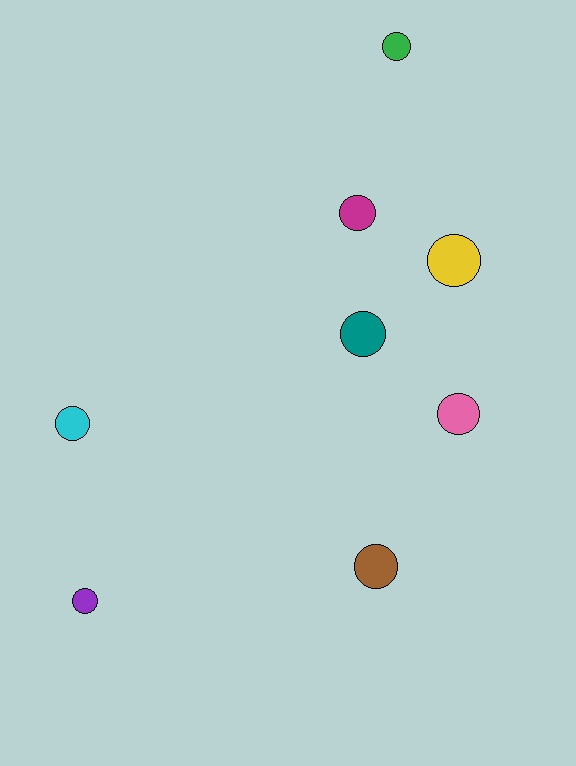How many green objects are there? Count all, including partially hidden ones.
There is 1 green object.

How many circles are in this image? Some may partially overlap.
There are 8 circles.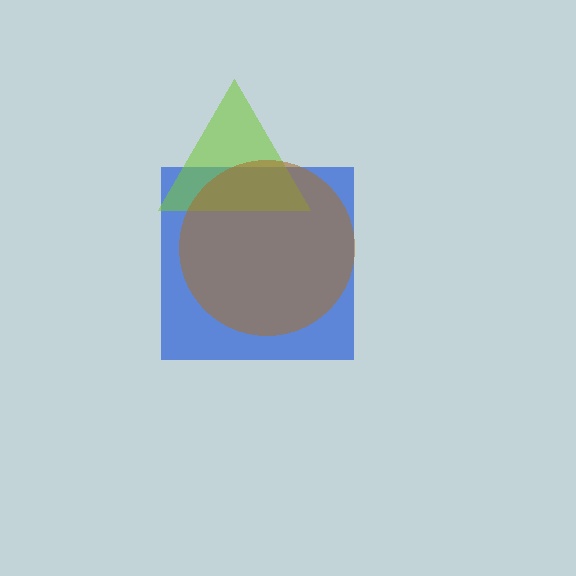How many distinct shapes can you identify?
There are 3 distinct shapes: a blue square, a lime triangle, a brown circle.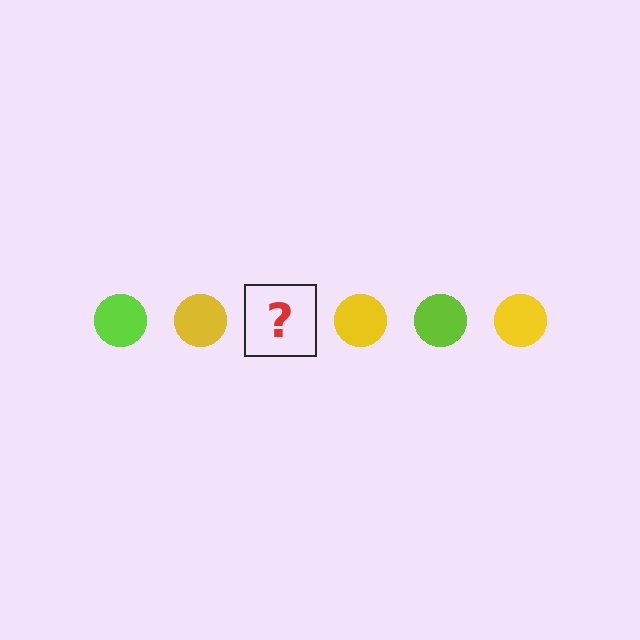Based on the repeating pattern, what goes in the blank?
The blank should be a lime circle.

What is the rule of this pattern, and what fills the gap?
The rule is that the pattern cycles through lime, yellow circles. The gap should be filled with a lime circle.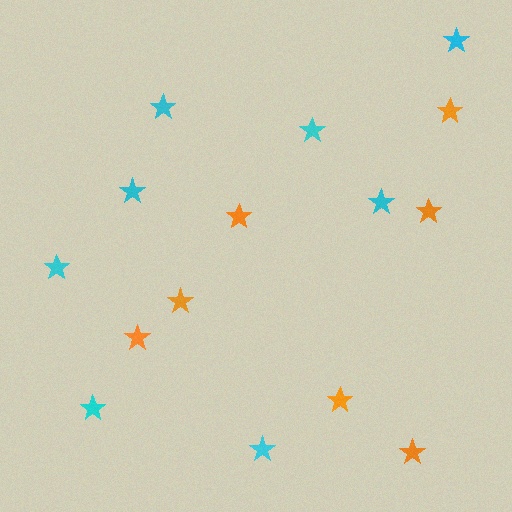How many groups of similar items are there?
There are 2 groups: one group of cyan stars (8) and one group of orange stars (7).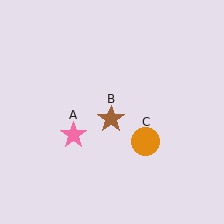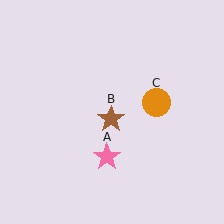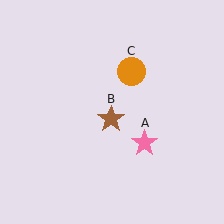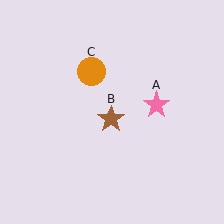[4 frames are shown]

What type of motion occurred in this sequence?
The pink star (object A), orange circle (object C) rotated counterclockwise around the center of the scene.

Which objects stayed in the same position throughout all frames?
Brown star (object B) remained stationary.